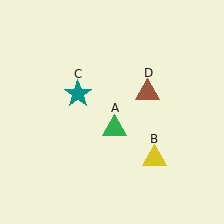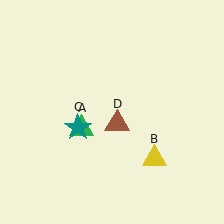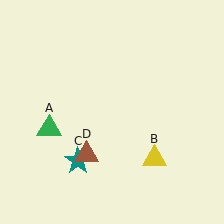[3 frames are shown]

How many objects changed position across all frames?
3 objects changed position: green triangle (object A), teal star (object C), brown triangle (object D).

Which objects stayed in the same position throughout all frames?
Yellow triangle (object B) remained stationary.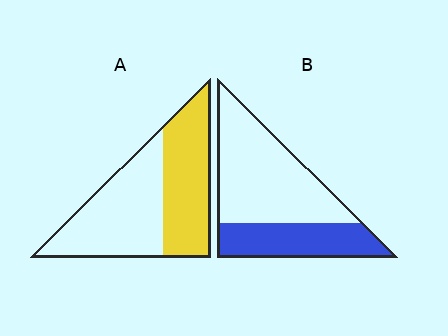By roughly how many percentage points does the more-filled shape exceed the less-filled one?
By roughly 10 percentage points (A over B).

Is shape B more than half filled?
No.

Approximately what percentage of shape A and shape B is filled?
A is approximately 45% and B is approximately 35%.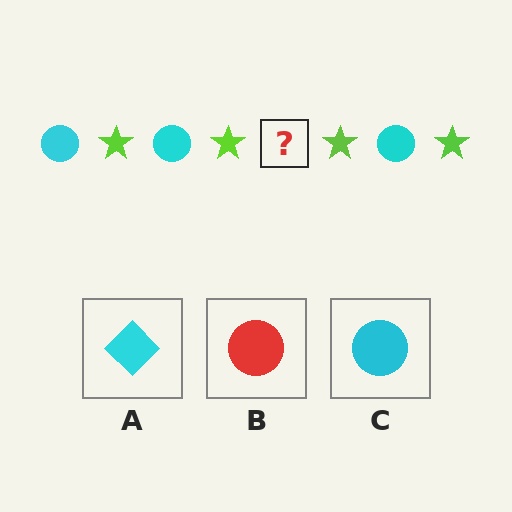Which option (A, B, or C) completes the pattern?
C.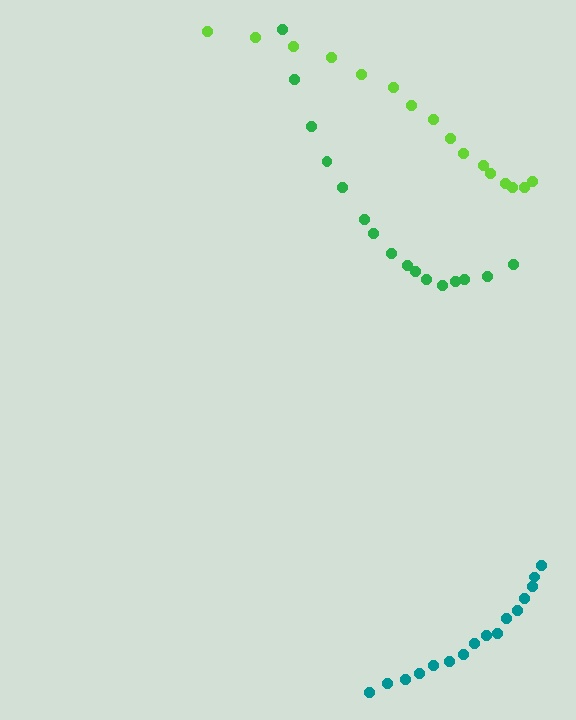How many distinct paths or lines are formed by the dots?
There are 3 distinct paths.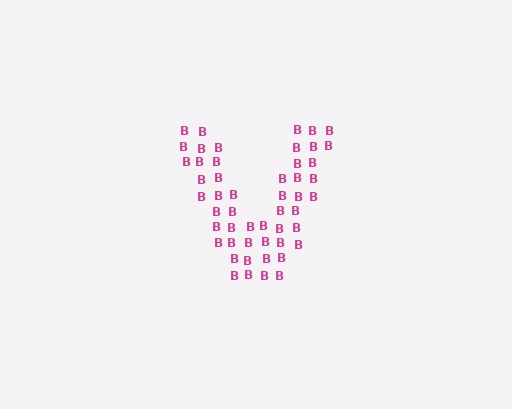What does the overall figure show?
The overall figure shows the letter V.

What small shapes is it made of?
It is made of small letter B's.